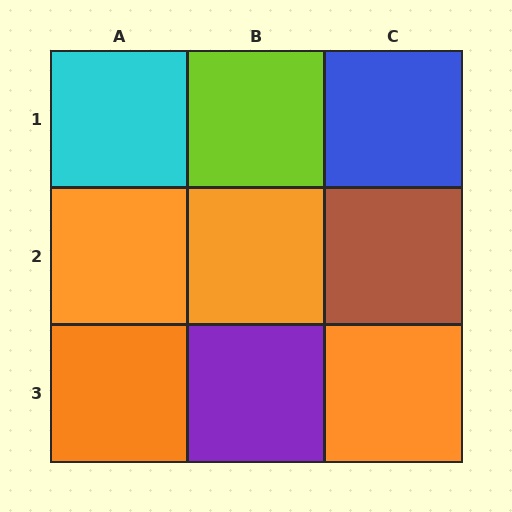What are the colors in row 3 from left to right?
Orange, purple, orange.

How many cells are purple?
1 cell is purple.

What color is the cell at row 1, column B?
Lime.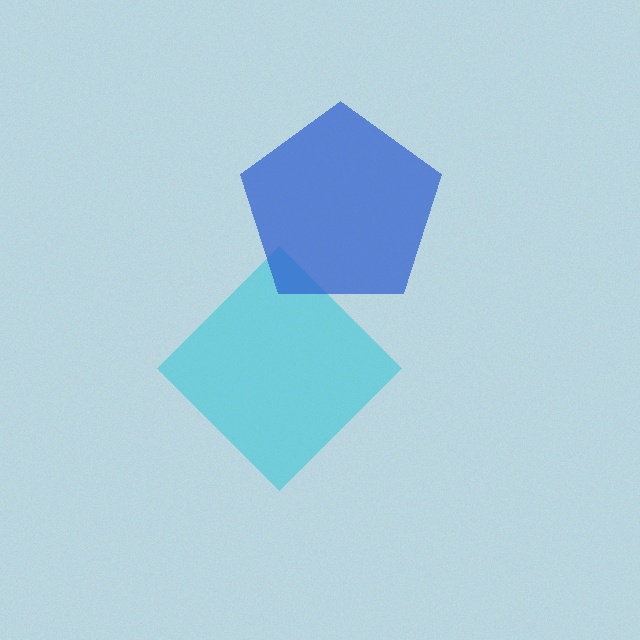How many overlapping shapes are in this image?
There are 2 overlapping shapes in the image.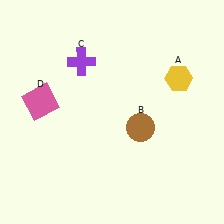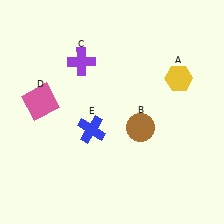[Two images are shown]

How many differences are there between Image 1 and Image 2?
There is 1 difference between the two images.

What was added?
A blue cross (E) was added in Image 2.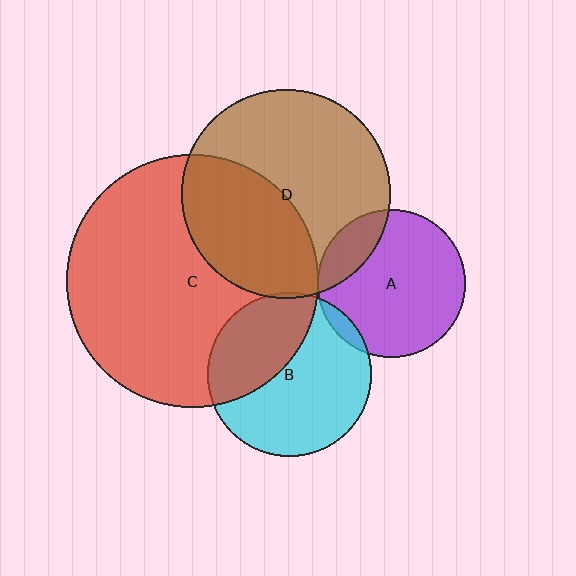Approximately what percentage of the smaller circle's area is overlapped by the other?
Approximately 20%.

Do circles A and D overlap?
Yes.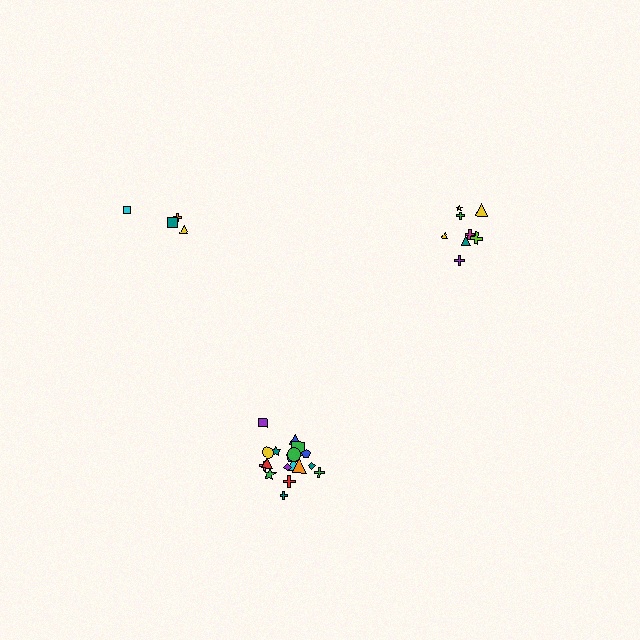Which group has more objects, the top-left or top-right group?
The top-right group.